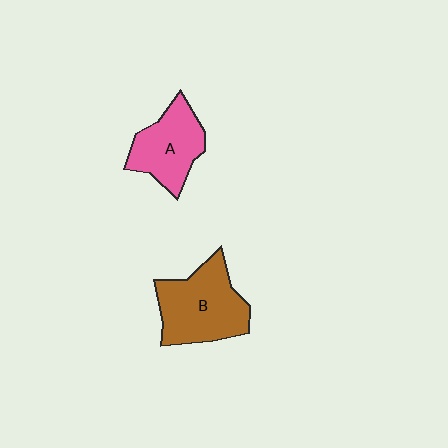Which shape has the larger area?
Shape B (brown).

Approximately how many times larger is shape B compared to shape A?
Approximately 1.3 times.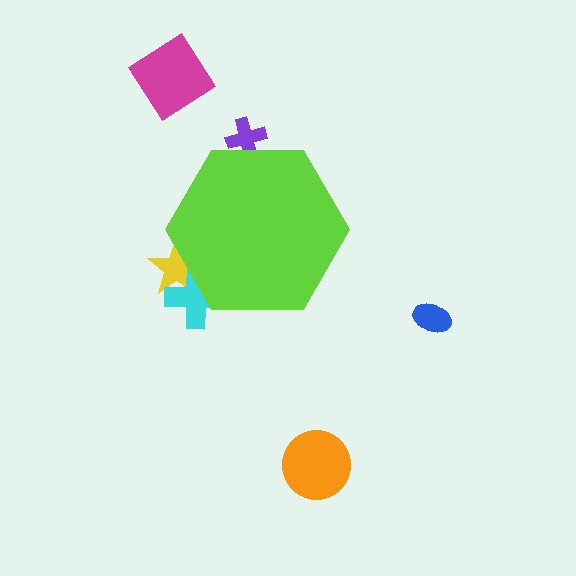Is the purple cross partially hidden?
Yes, the purple cross is partially hidden behind the lime hexagon.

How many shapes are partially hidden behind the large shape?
3 shapes are partially hidden.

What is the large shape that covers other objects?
A lime hexagon.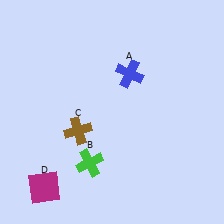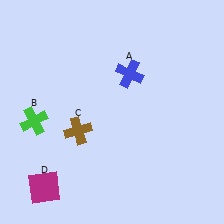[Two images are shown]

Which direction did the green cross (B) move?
The green cross (B) moved left.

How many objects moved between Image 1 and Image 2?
1 object moved between the two images.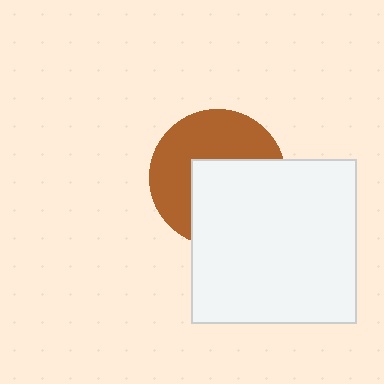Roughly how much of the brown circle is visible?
About half of it is visible (roughly 52%).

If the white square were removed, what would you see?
You would see the complete brown circle.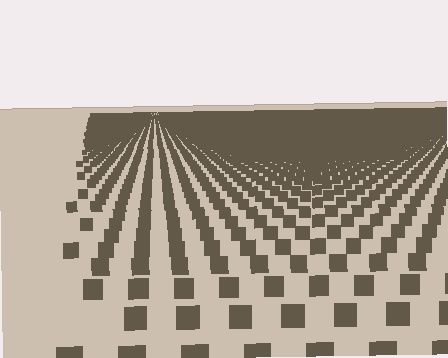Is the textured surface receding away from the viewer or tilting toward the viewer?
The surface is receding away from the viewer. Texture elements get smaller and denser toward the top.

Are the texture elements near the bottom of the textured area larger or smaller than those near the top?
Larger. Near the bottom, elements are closer to the viewer and appear at a bigger on-screen size.